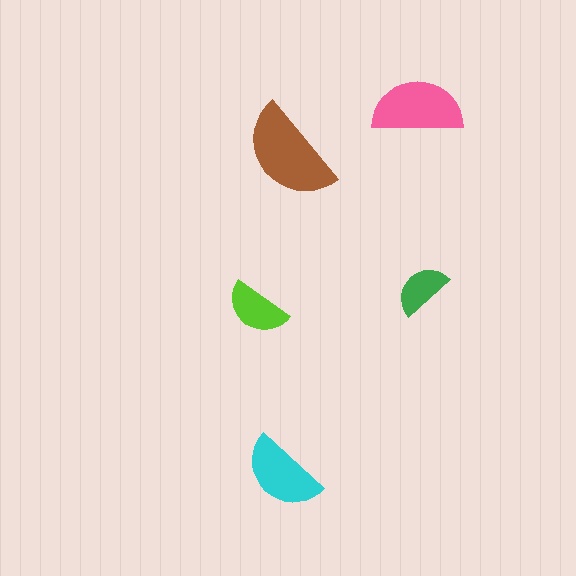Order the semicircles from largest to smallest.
the brown one, the pink one, the cyan one, the lime one, the green one.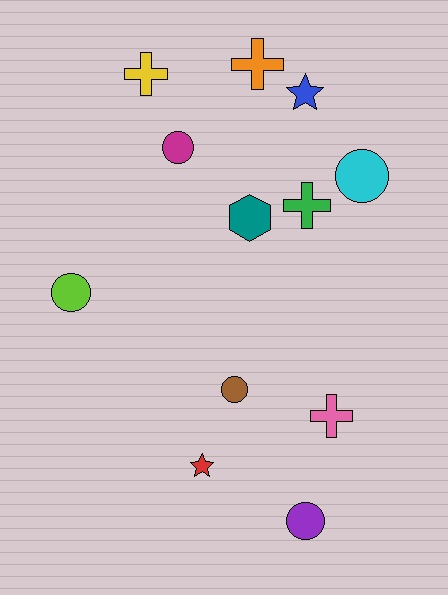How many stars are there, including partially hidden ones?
There are 2 stars.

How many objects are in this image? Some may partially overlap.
There are 12 objects.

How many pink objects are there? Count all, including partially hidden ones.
There is 1 pink object.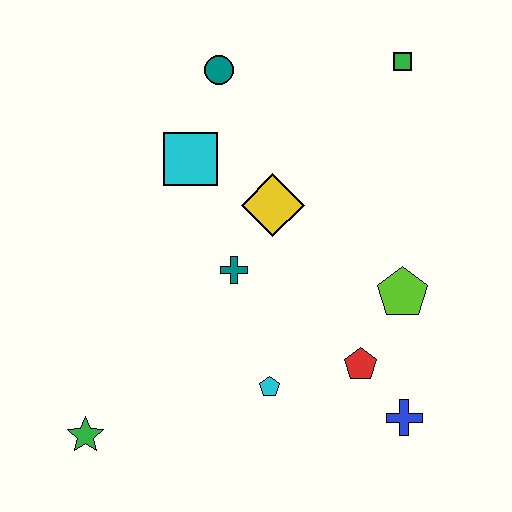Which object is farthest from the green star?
The green square is farthest from the green star.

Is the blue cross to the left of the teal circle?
No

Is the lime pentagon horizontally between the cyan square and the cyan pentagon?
No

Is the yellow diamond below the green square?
Yes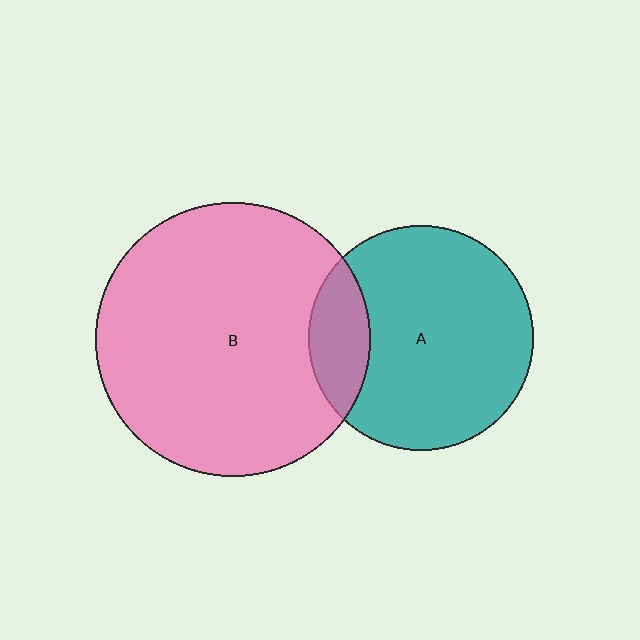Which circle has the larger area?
Circle B (pink).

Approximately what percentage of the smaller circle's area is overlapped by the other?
Approximately 20%.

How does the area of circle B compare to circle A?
Approximately 1.5 times.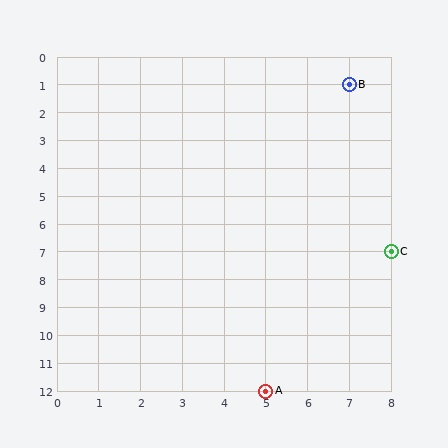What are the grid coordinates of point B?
Point B is at grid coordinates (7, 1).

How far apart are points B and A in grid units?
Points B and A are 2 columns and 11 rows apart (about 11.2 grid units diagonally).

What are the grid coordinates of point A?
Point A is at grid coordinates (5, 12).